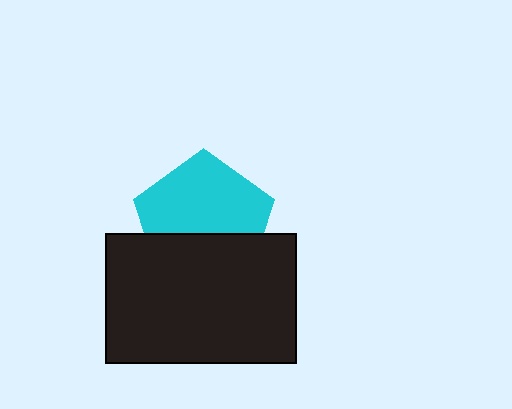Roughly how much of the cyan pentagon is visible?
About half of it is visible (roughly 61%).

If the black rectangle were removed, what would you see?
You would see the complete cyan pentagon.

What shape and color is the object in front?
The object in front is a black rectangle.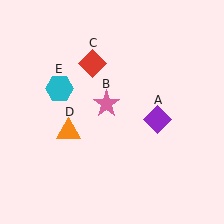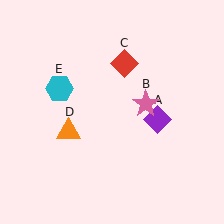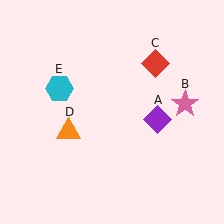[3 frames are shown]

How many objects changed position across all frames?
2 objects changed position: pink star (object B), red diamond (object C).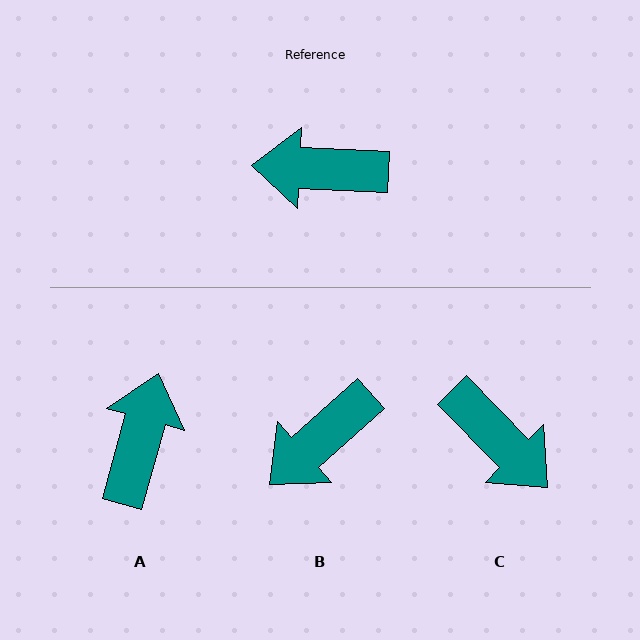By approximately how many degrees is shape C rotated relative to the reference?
Approximately 137 degrees counter-clockwise.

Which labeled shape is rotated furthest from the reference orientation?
C, about 137 degrees away.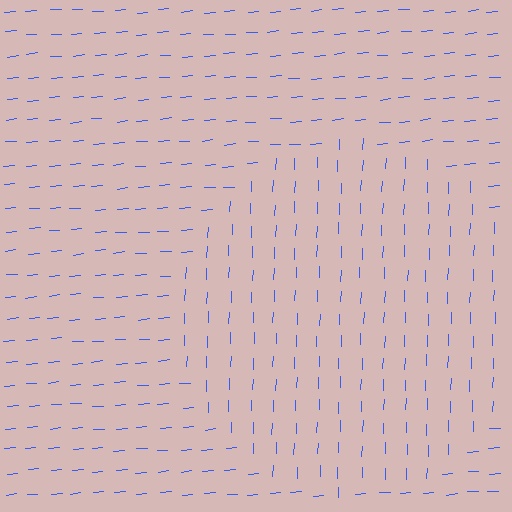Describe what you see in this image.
The image is filled with small blue line segments. A circle region in the image has lines oriented differently from the surrounding lines, creating a visible texture boundary.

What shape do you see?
I see a circle.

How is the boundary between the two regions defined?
The boundary is defined purely by a change in line orientation (approximately 83 degrees difference). All lines are the same color and thickness.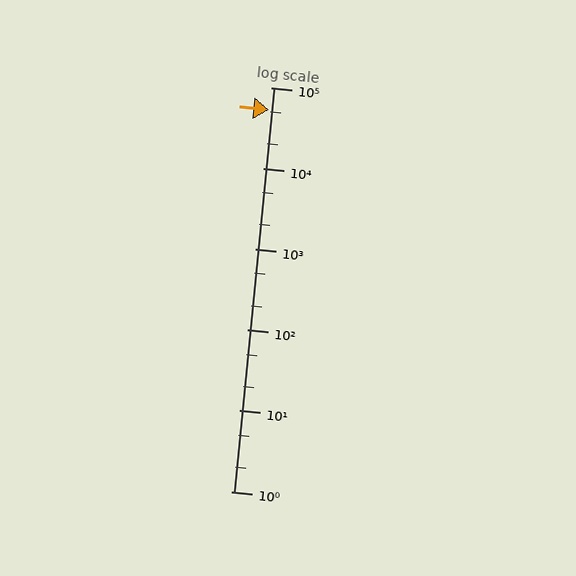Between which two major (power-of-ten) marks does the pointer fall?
The pointer is between 10000 and 100000.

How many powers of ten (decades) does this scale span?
The scale spans 5 decades, from 1 to 100000.